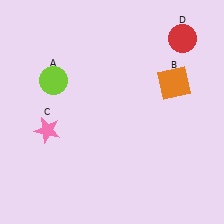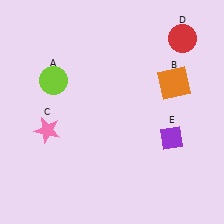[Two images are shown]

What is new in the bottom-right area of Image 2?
A purple diamond (E) was added in the bottom-right area of Image 2.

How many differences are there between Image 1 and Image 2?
There is 1 difference between the two images.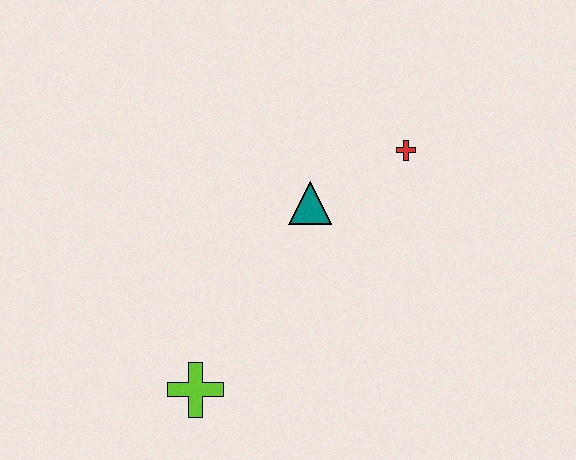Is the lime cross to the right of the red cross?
No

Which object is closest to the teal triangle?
The red cross is closest to the teal triangle.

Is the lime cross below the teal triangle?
Yes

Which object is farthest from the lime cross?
The red cross is farthest from the lime cross.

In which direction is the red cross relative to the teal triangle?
The red cross is to the right of the teal triangle.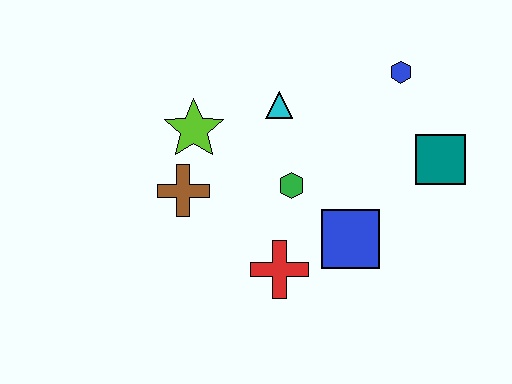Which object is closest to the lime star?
The brown cross is closest to the lime star.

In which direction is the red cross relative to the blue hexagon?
The red cross is below the blue hexagon.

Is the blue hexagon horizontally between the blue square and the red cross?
No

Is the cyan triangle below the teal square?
No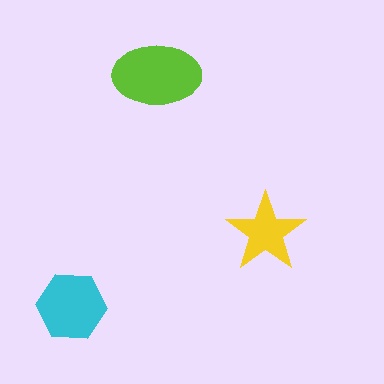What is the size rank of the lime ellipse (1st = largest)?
1st.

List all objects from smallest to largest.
The yellow star, the cyan hexagon, the lime ellipse.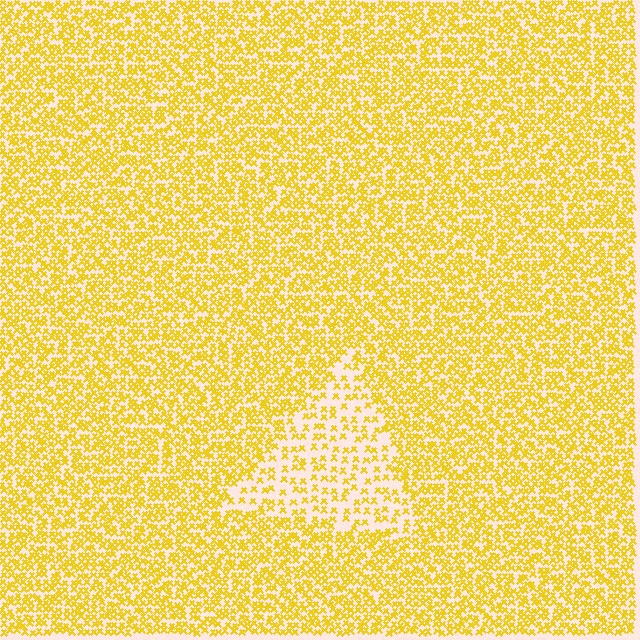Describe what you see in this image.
The image contains small yellow elements arranged at two different densities. A triangle-shaped region is visible where the elements are less densely packed than the surrounding area.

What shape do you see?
I see a triangle.